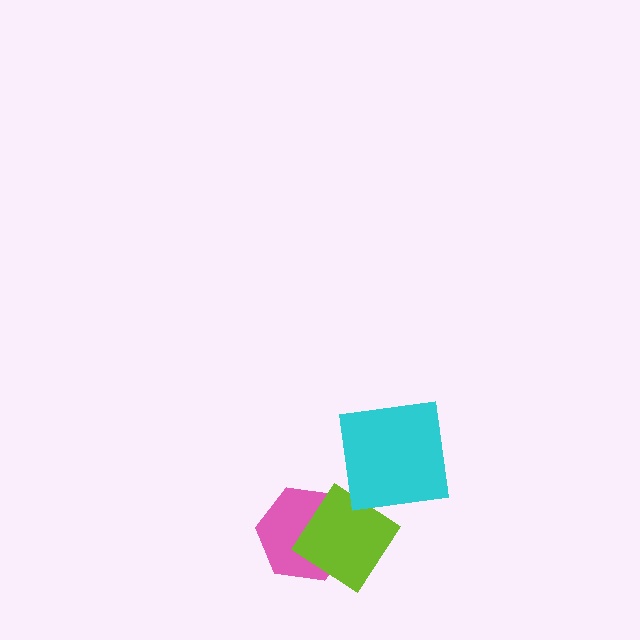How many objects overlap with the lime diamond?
1 object overlaps with the lime diamond.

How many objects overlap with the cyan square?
0 objects overlap with the cyan square.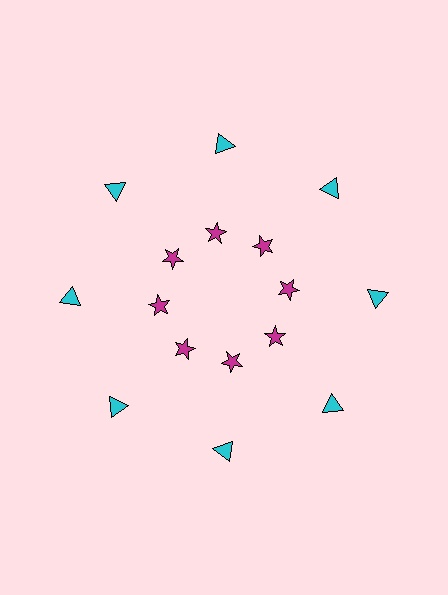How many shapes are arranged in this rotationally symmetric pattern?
There are 16 shapes, arranged in 8 groups of 2.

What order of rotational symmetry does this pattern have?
This pattern has 8-fold rotational symmetry.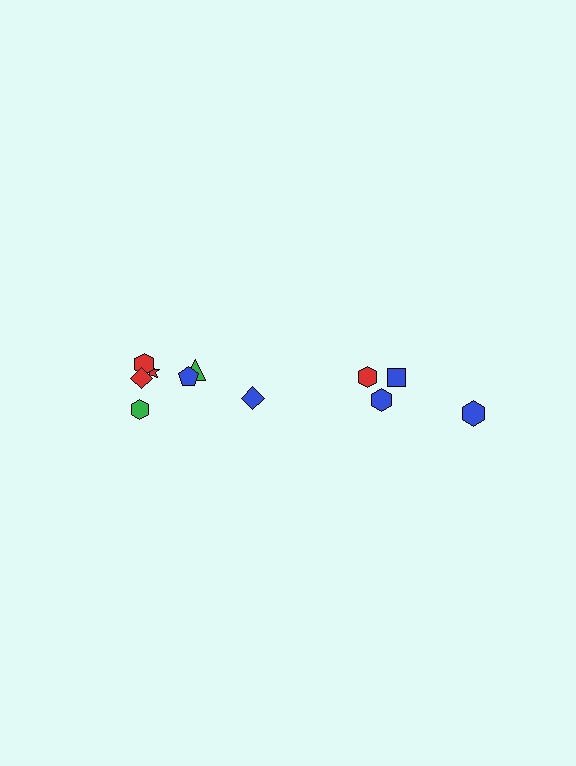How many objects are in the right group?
There are 4 objects.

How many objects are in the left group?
There are 7 objects.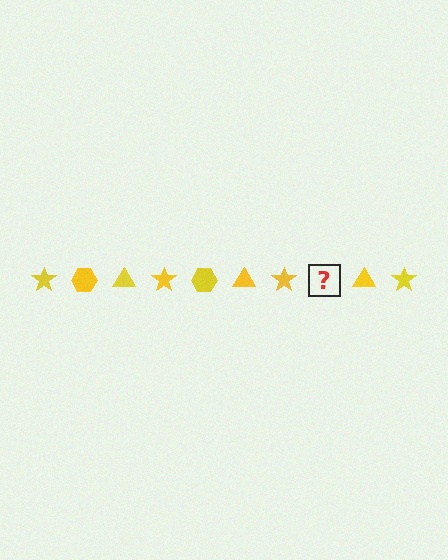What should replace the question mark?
The question mark should be replaced with a yellow hexagon.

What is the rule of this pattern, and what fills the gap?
The rule is that the pattern cycles through star, hexagon, triangle shapes in yellow. The gap should be filled with a yellow hexagon.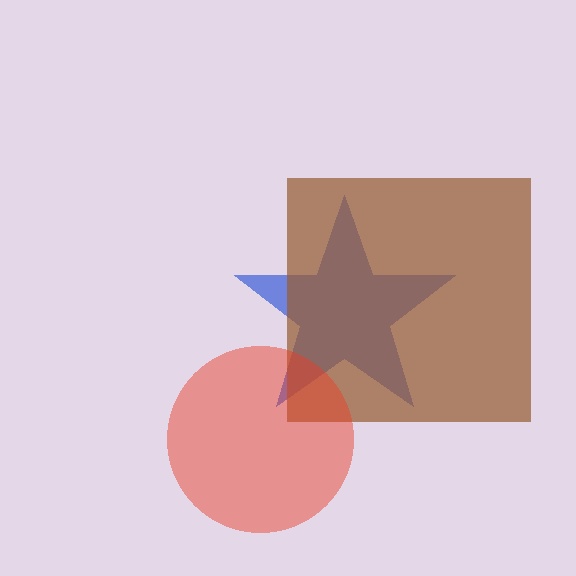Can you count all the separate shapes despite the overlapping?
Yes, there are 3 separate shapes.